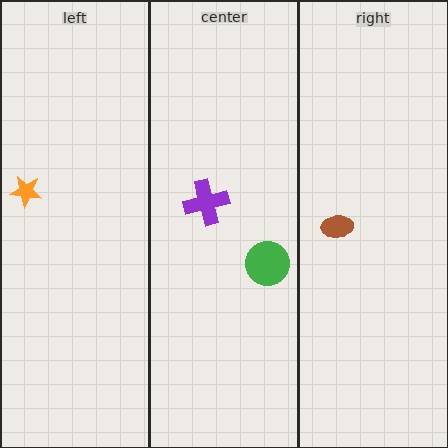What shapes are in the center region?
The purple cross, the green circle.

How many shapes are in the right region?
1.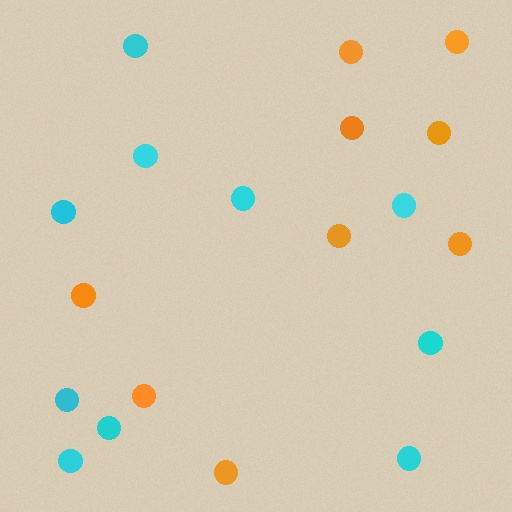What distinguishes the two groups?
There are 2 groups: one group of orange circles (9) and one group of cyan circles (10).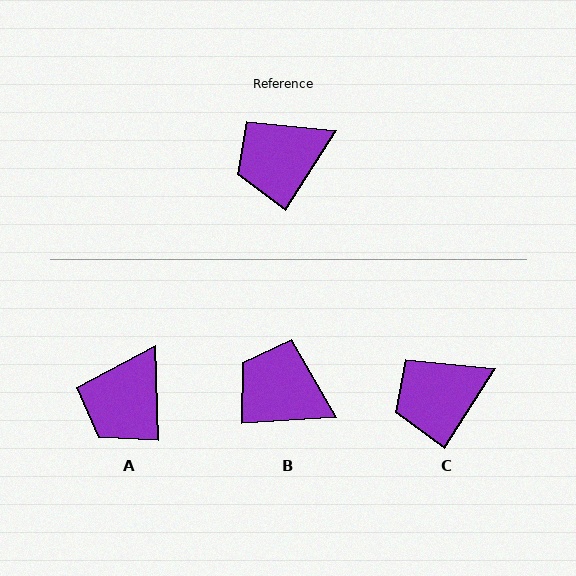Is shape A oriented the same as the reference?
No, it is off by about 34 degrees.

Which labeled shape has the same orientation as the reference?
C.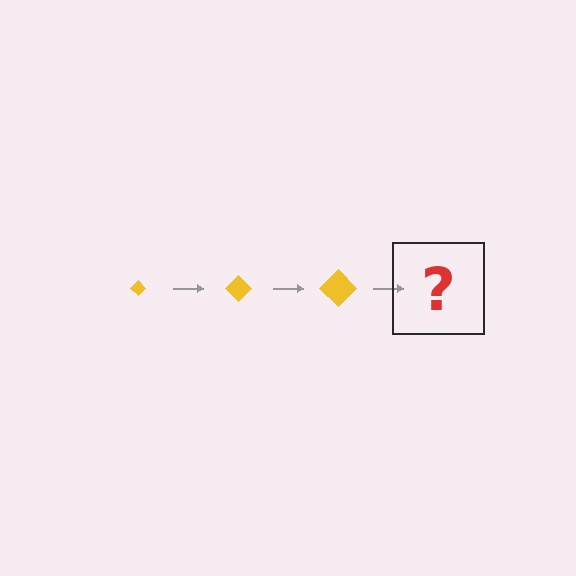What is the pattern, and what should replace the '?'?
The pattern is that the diamond gets progressively larger each step. The '?' should be a yellow diamond, larger than the previous one.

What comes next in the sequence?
The next element should be a yellow diamond, larger than the previous one.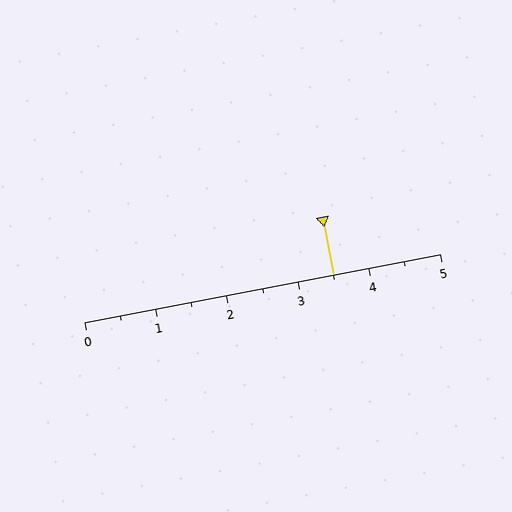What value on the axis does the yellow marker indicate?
The marker indicates approximately 3.5.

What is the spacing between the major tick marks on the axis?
The major ticks are spaced 1 apart.